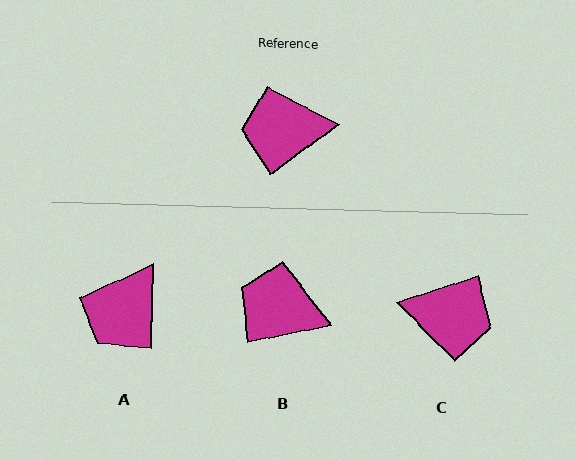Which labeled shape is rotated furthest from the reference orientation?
C, about 162 degrees away.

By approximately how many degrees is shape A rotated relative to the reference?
Approximately 52 degrees counter-clockwise.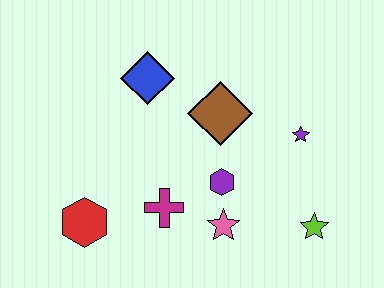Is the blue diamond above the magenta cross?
Yes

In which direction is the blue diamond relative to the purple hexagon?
The blue diamond is above the purple hexagon.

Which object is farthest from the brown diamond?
The red hexagon is farthest from the brown diamond.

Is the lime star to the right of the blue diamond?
Yes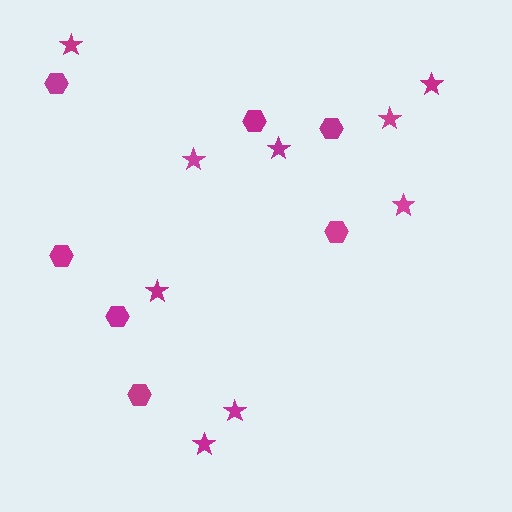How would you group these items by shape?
There are 2 groups: one group of hexagons (7) and one group of stars (9).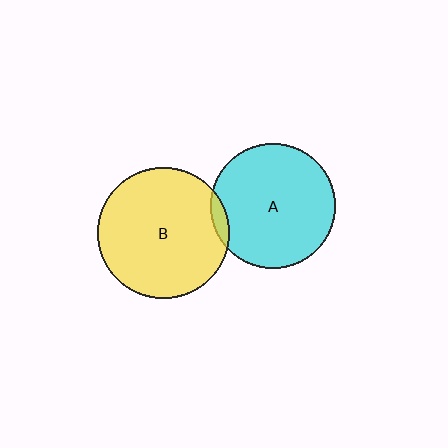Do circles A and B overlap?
Yes.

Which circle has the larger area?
Circle B (yellow).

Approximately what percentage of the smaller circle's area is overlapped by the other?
Approximately 5%.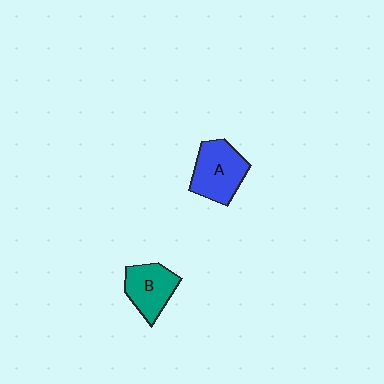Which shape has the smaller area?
Shape B (teal).